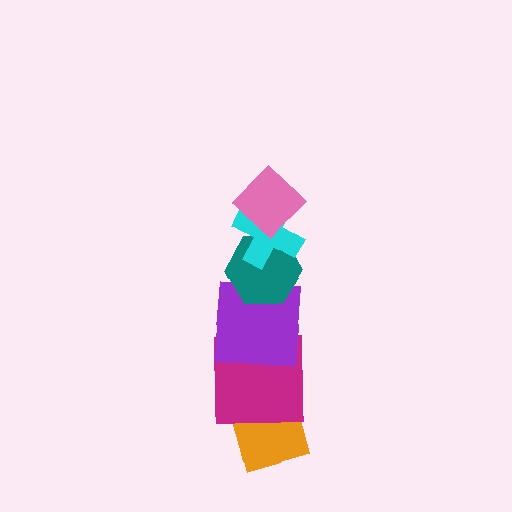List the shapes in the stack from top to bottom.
From top to bottom: the pink diamond, the cyan cross, the teal hexagon, the purple square, the magenta square, the orange diamond.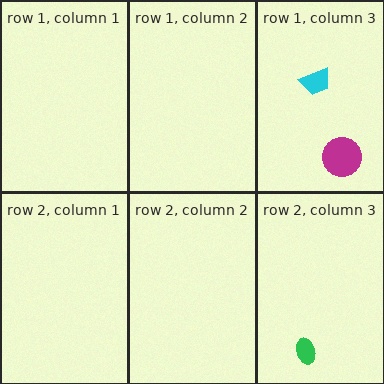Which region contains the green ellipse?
The row 2, column 3 region.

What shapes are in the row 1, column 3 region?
The magenta circle, the cyan trapezoid.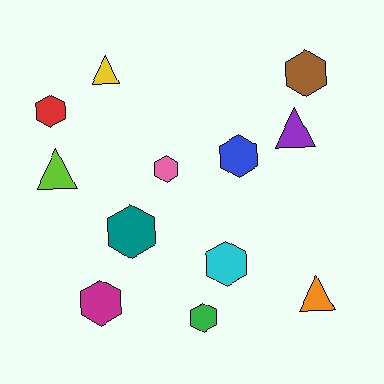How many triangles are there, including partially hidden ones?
There are 4 triangles.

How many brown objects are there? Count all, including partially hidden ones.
There is 1 brown object.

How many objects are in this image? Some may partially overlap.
There are 12 objects.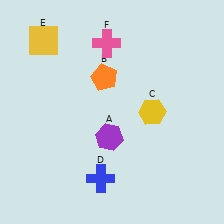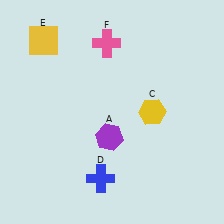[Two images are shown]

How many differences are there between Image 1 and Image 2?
There is 1 difference between the two images.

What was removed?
The orange pentagon (B) was removed in Image 2.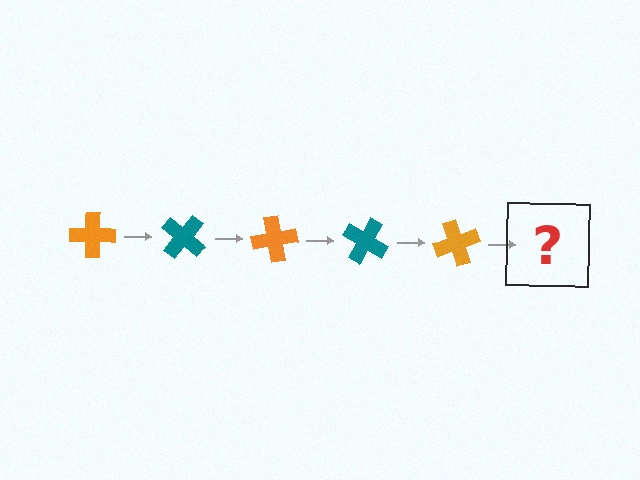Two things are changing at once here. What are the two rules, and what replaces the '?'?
The two rules are that it rotates 40 degrees each step and the color cycles through orange and teal. The '?' should be a teal cross, rotated 200 degrees from the start.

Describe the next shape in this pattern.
It should be a teal cross, rotated 200 degrees from the start.